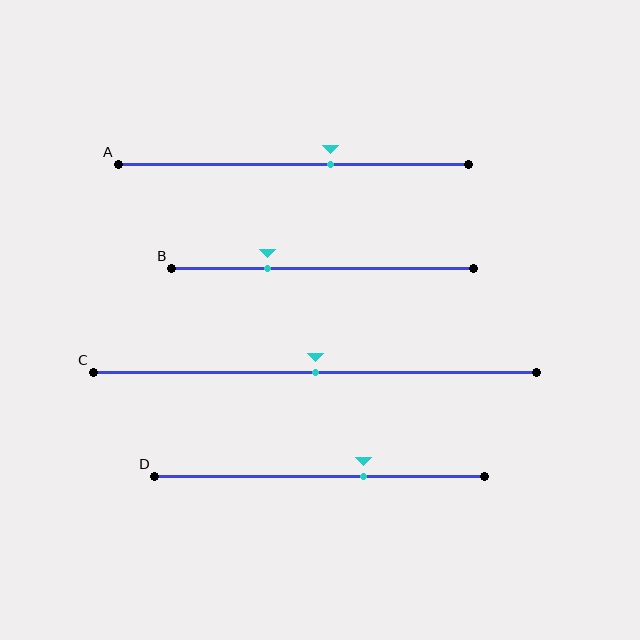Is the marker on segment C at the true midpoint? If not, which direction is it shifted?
Yes, the marker on segment C is at the true midpoint.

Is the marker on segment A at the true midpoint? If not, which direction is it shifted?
No, the marker on segment A is shifted to the right by about 11% of the segment length.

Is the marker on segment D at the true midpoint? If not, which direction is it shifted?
No, the marker on segment D is shifted to the right by about 13% of the segment length.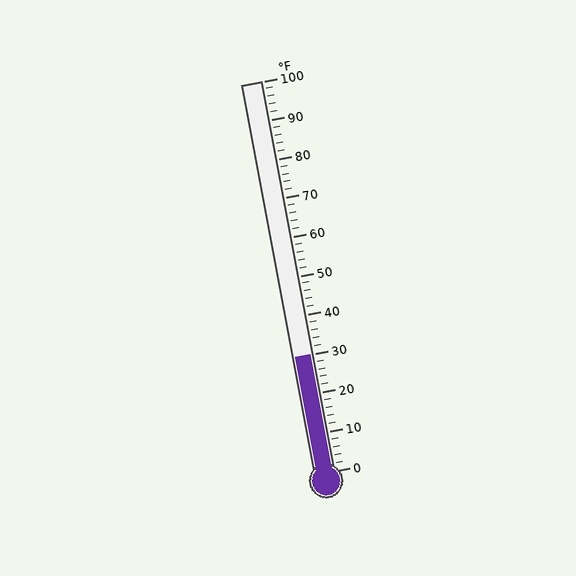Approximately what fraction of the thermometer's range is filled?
The thermometer is filled to approximately 30% of its range.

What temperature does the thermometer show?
The thermometer shows approximately 30°F.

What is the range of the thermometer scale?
The thermometer scale ranges from 0°F to 100°F.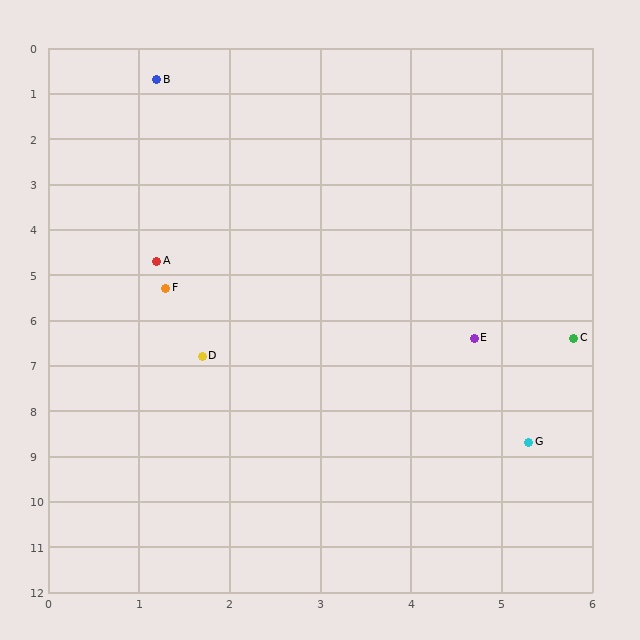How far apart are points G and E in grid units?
Points G and E are about 2.4 grid units apart.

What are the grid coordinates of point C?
Point C is at approximately (5.8, 6.4).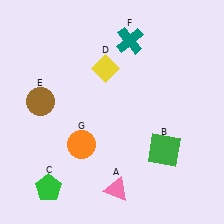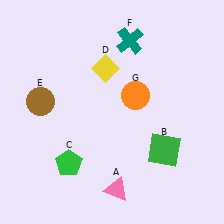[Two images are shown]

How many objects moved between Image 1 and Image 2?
2 objects moved between the two images.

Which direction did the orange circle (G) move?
The orange circle (G) moved right.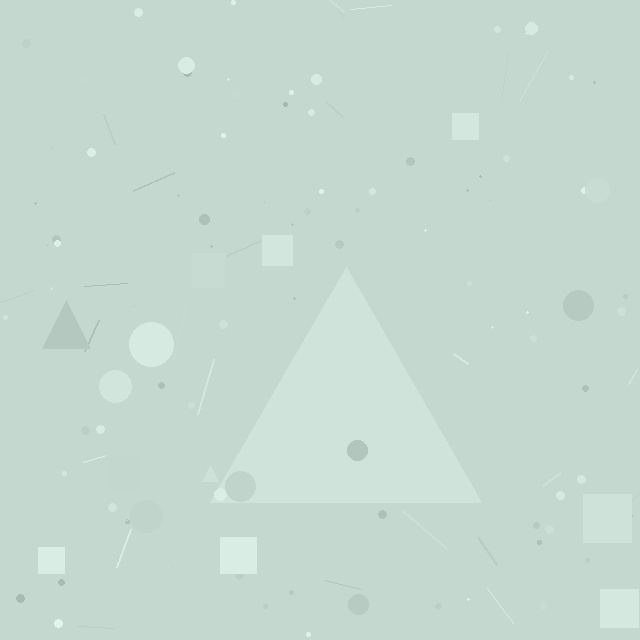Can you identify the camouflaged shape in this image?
The camouflaged shape is a triangle.